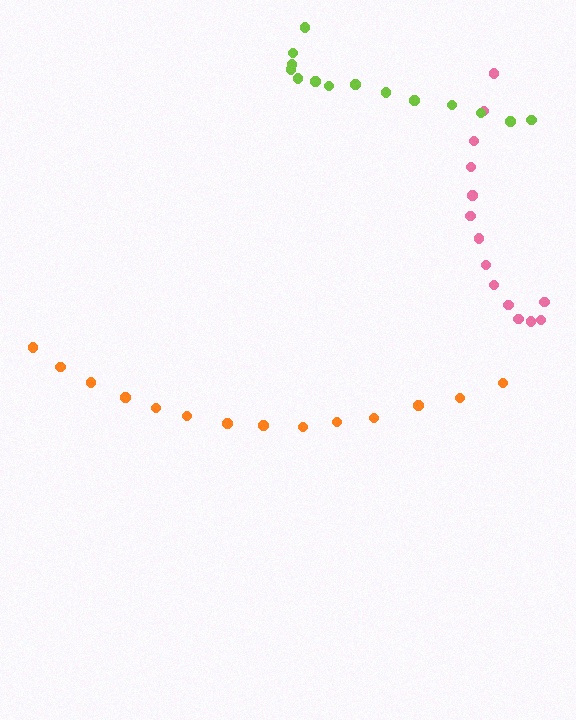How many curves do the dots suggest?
There are 3 distinct paths.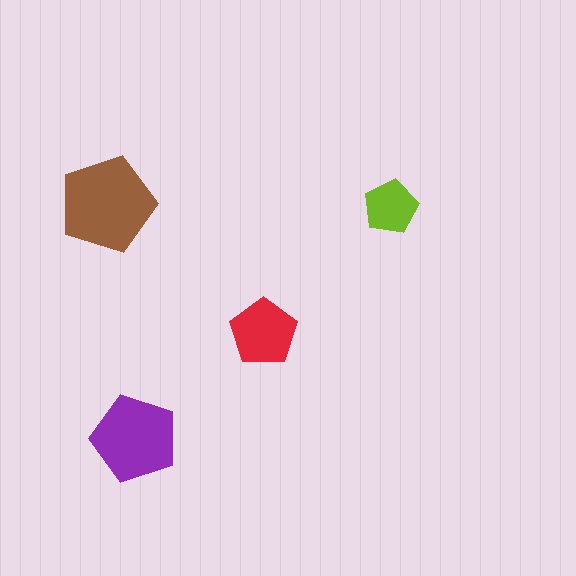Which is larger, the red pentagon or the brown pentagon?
The brown one.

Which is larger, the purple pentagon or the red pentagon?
The purple one.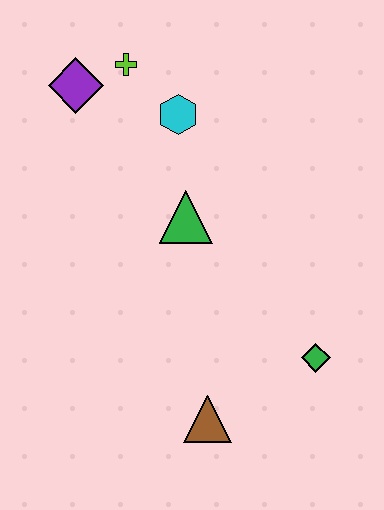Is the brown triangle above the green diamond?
No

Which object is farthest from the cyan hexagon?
The brown triangle is farthest from the cyan hexagon.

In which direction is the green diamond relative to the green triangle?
The green diamond is below the green triangle.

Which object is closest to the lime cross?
The purple diamond is closest to the lime cross.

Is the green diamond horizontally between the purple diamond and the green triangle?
No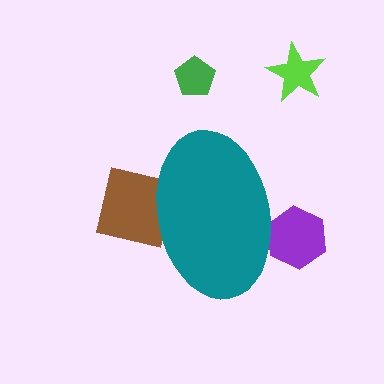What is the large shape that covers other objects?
A teal ellipse.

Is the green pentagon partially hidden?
No, the green pentagon is fully visible.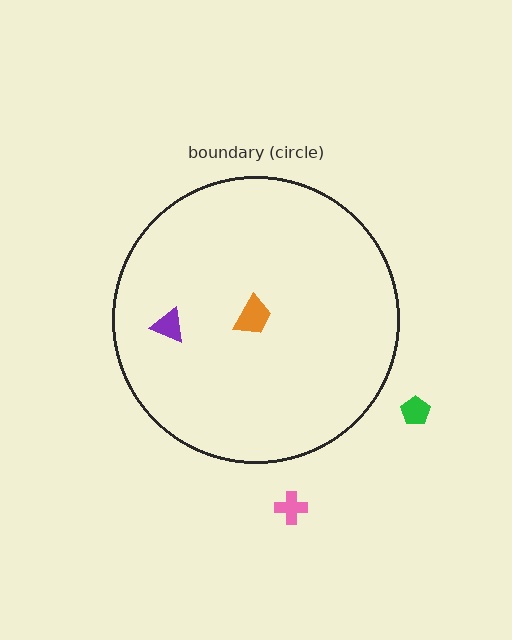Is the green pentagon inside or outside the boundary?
Outside.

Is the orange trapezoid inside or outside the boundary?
Inside.